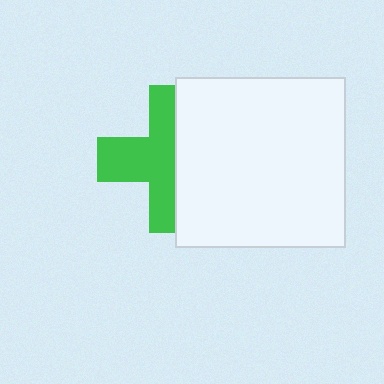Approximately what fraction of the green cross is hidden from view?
Roughly 45% of the green cross is hidden behind the white square.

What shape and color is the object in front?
The object in front is a white square.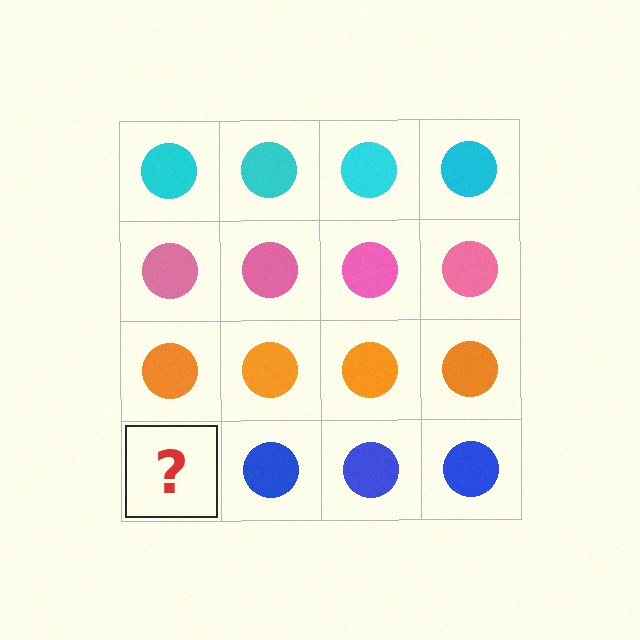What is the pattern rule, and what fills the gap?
The rule is that each row has a consistent color. The gap should be filled with a blue circle.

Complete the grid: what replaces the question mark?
The question mark should be replaced with a blue circle.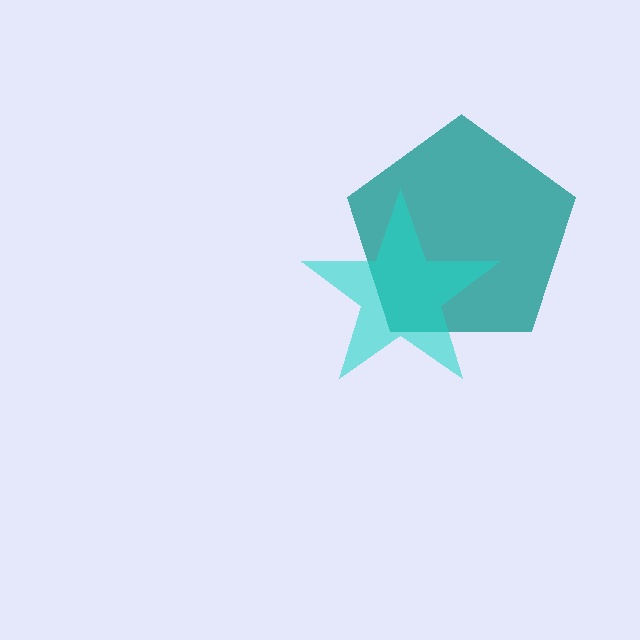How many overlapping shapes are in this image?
There are 2 overlapping shapes in the image.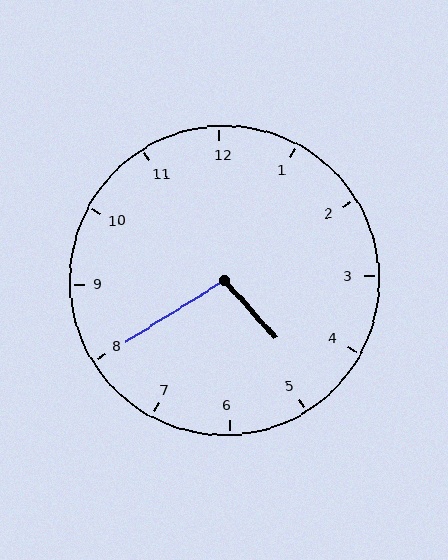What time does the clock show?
4:40.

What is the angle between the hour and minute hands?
Approximately 100 degrees.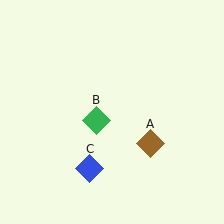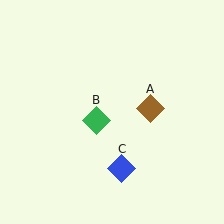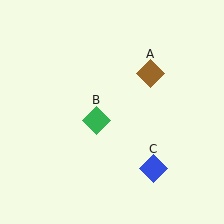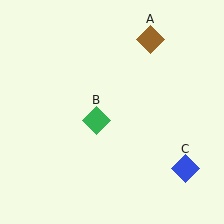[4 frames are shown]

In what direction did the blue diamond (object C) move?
The blue diamond (object C) moved right.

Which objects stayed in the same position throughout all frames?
Green diamond (object B) remained stationary.